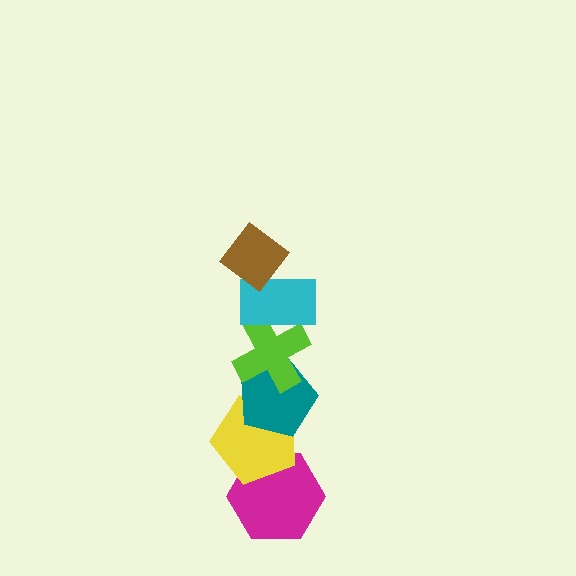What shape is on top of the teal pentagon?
The lime cross is on top of the teal pentagon.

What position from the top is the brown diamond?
The brown diamond is 1st from the top.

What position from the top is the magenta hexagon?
The magenta hexagon is 6th from the top.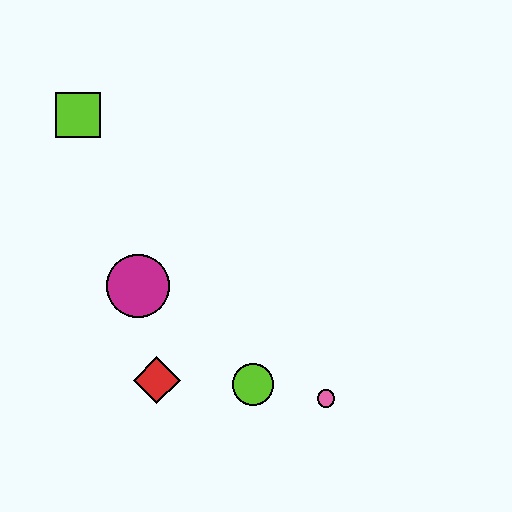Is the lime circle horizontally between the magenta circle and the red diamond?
No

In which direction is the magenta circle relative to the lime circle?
The magenta circle is to the left of the lime circle.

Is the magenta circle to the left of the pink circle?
Yes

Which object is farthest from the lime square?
The pink circle is farthest from the lime square.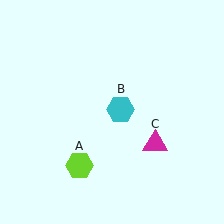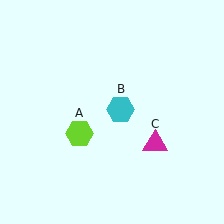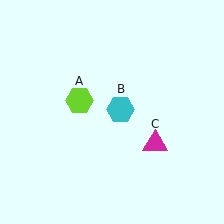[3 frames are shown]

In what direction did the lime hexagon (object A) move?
The lime hexagon (object A) moved up.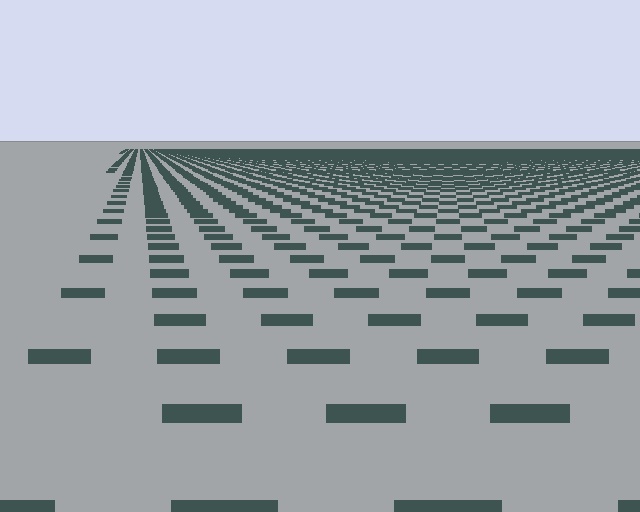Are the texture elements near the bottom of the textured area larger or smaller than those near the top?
Larger. Near the bottom, elements are closer to the viewer and appear at a bigger on-screen size.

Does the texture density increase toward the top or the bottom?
Density increases toward the top.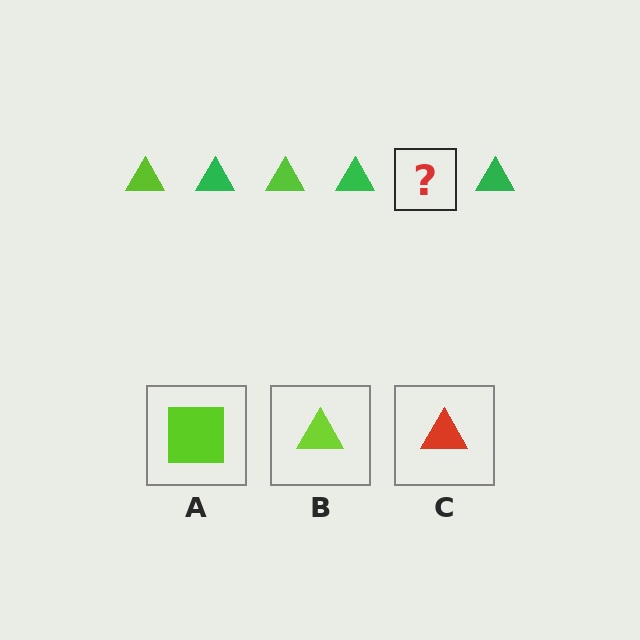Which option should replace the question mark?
Option B.